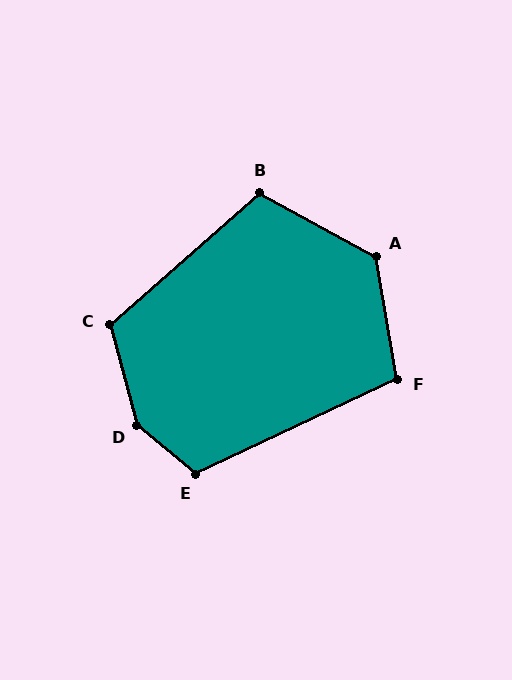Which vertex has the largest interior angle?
D, at approximately 144 degrees.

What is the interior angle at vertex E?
Approximately 115 degrees (obtuse).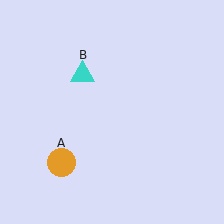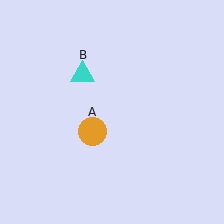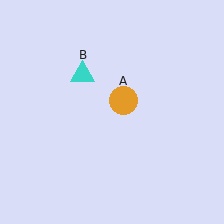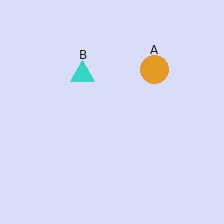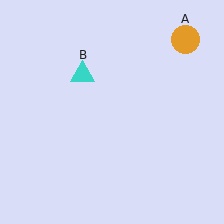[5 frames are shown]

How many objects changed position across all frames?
1 object changed position: orange circle (object A).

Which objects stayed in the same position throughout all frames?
Cyan triangle (object B) remained stationary.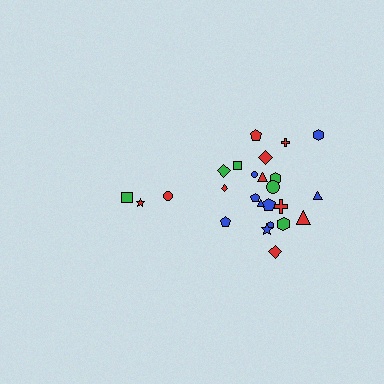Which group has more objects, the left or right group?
The right group.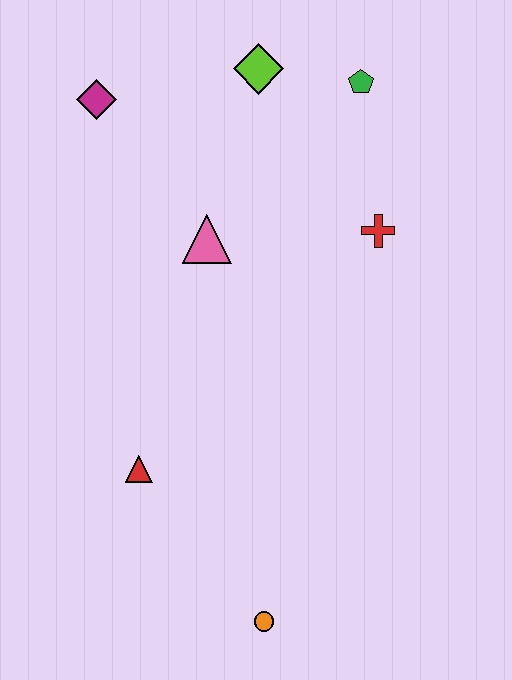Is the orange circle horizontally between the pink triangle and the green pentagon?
Yes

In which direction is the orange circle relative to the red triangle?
The orange circle is below the red triangle.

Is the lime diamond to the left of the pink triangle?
No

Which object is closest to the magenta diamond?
The lime diamond is closest to the magenta diamond.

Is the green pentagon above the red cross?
Yes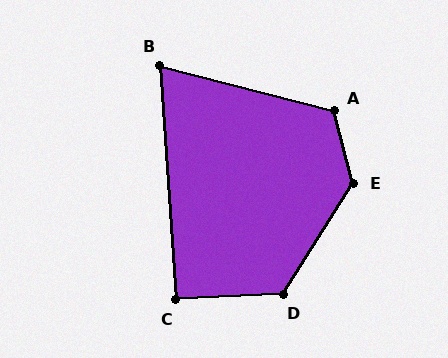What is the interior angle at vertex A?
Approximately 119 degrees (obtuse).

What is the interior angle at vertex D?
Approximately 125 degrees (obtuse).